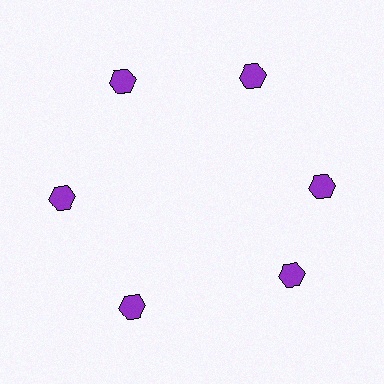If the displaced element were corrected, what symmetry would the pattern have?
It would have 6-fold rotational symmetry — the pattern would map onto itself every 60 degrees.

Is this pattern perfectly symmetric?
No. The 6 purple hexagons are arranged in a ring, but one element near the 5 o'clock position is rotated out of alignment along the ring, breaking the 6-fold rotational symmetry.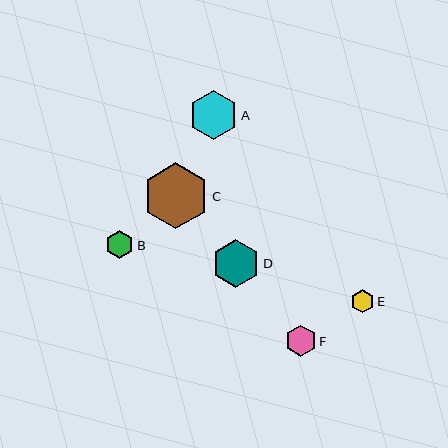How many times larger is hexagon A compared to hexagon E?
Hexagon A is approximately 2.1 times the size of hexagon E.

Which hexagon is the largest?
Hexagon C is the largest with a size of approximately 66 pixels.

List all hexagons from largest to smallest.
From largest to smallest: C, A, D, F, B, E.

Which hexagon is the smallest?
Hexagon E is the smallest with a size of approximately 23 pixels.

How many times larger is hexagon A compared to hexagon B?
Hexagon A is approximately 1.8 times the size of hexagon B.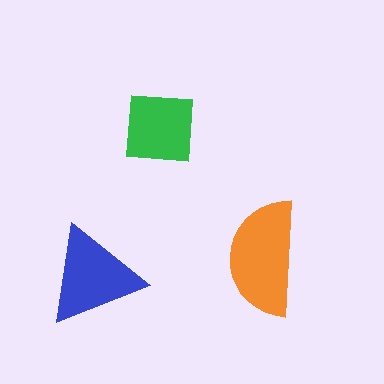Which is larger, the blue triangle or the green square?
The blue triangle.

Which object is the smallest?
The green square.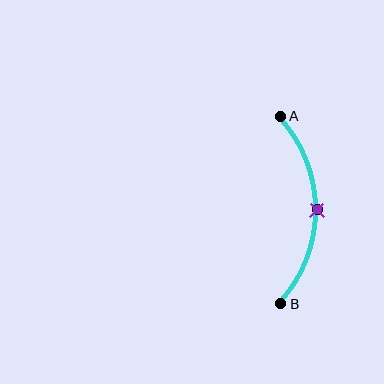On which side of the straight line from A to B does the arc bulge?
The arc bulges to the right of the straight line connecting A and B.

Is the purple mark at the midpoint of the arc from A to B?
Yes. The purple mark lies on the arc at equal arc-length from both A and B — it is the arc midpoint.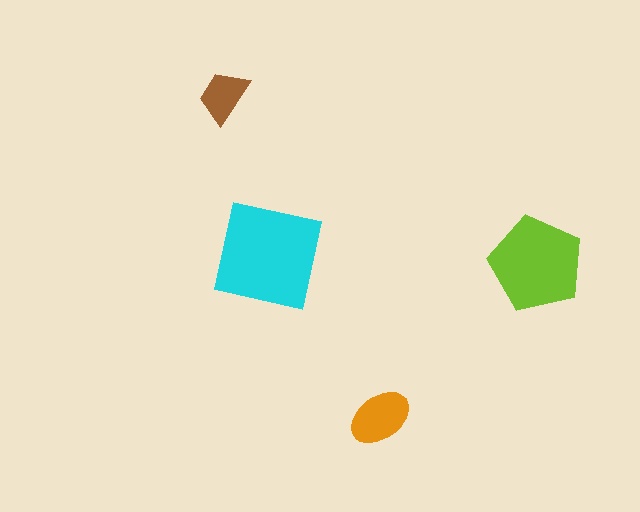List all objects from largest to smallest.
The cyan square, the lime pentagon, the orange ellipse, the brown trapezoid.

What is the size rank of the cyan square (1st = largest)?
1st.